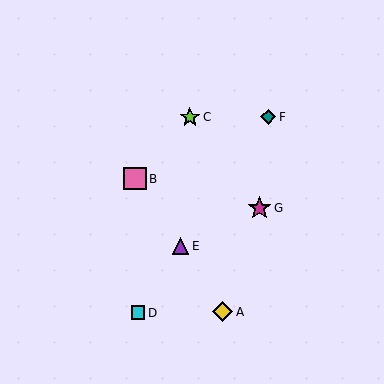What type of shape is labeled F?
Shape F is a teal diamond.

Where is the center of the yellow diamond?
The center of the yellow diamond is at (222, 312).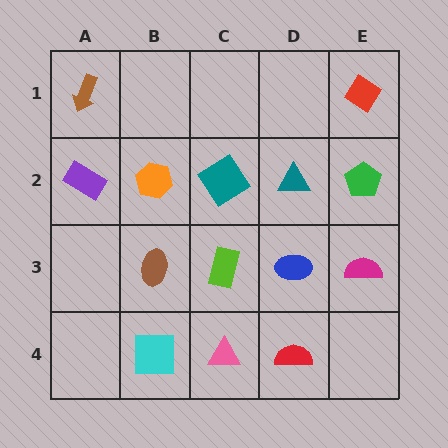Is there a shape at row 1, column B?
No, that cell is empty.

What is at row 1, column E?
A red diamond.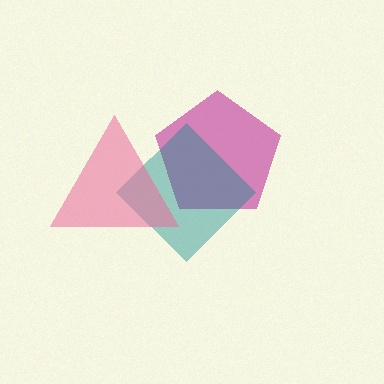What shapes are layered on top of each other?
The layered shapes are: a magenta pentagon, a teal diamond, a pink triangle.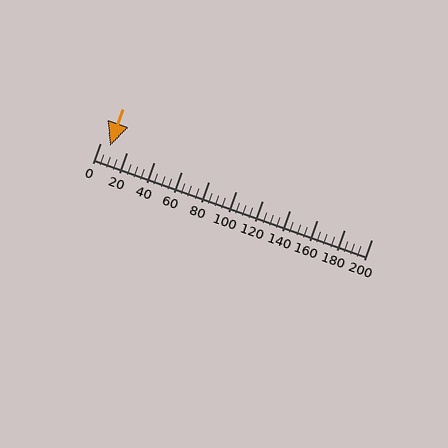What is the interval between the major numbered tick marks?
The major tick marks are spaced 20 units apart.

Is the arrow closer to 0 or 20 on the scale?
The arrow is closer to 0.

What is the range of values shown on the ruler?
The ruler shows values from 0 to 200.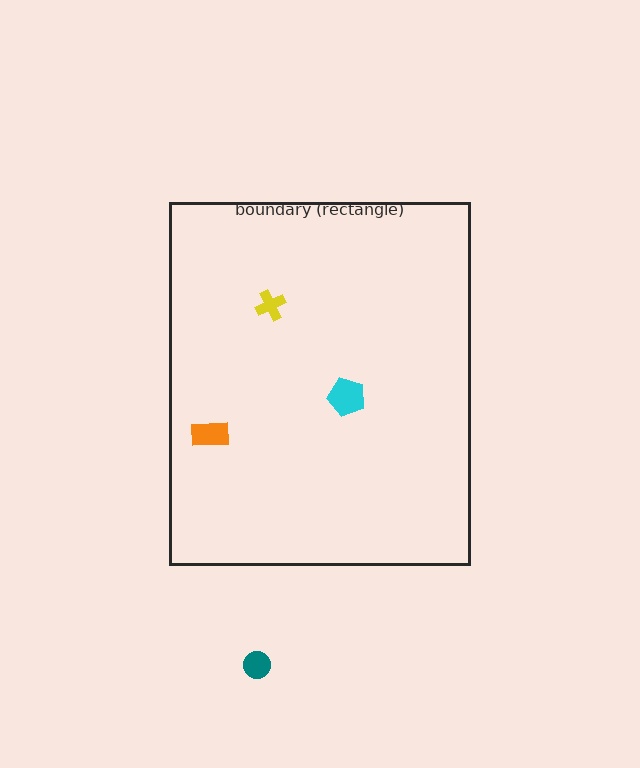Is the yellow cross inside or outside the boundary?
Inside.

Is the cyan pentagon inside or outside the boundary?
Inside.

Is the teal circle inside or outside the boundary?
Outside.